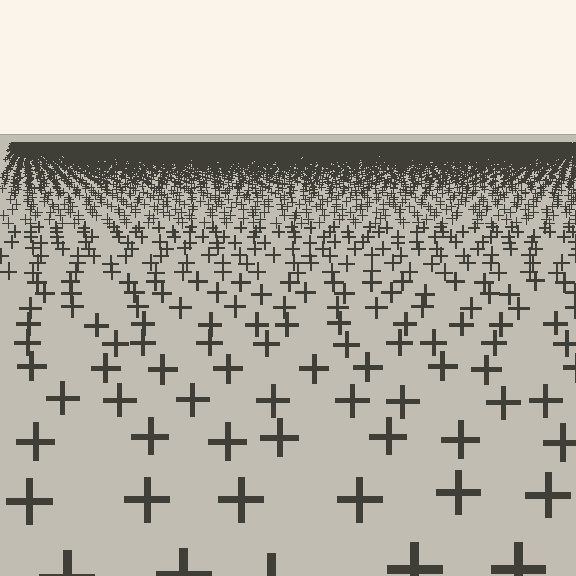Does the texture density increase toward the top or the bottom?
Density increases toward the top.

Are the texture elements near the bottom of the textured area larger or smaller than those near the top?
Larger. Near the bottom, elements are closer to the viewer and appear at a bigger on-screen size.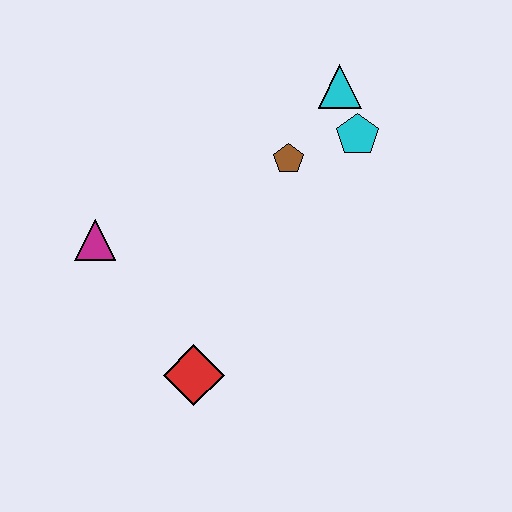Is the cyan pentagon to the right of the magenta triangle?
Yes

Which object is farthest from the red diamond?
The cyan triangle is farthest from the red diamond.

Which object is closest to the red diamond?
The magenta triangle is closest to the red diamond.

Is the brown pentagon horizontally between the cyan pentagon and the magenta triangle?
Yes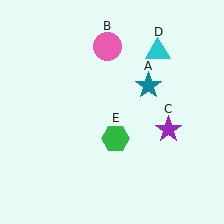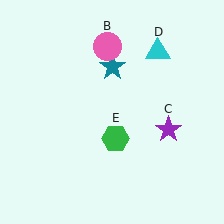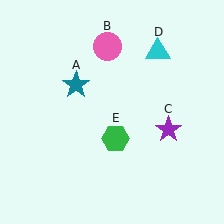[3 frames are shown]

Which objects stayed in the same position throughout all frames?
Pink circle (object B) and purple star (object C) and cyan triangle (object D) and green hexagon (object E) remained stationary.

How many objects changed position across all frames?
1 object changed position: teal star (object A).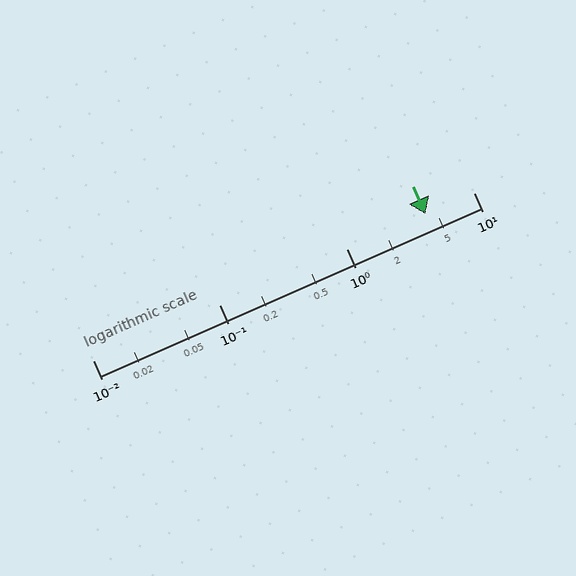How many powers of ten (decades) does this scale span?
The scale spans 3 decades, from 0.01 to 10.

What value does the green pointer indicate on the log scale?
The pointer indicates approximately 4.2.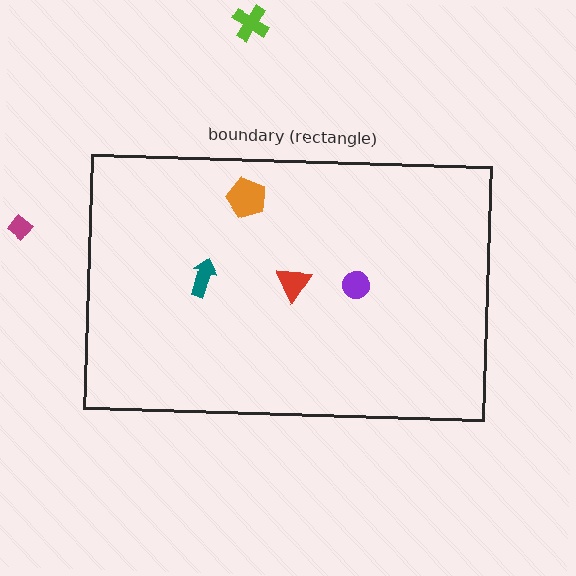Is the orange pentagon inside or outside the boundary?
Inside.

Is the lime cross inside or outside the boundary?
Outside.